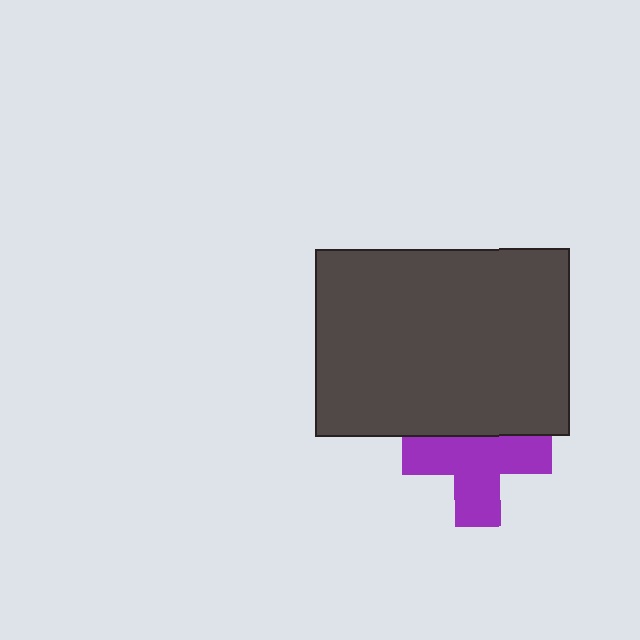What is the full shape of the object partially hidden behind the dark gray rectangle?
The partially hidden object is a purple cross.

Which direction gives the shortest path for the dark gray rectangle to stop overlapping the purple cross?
Moving up gives the shortest separation.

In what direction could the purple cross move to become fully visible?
The purple cross could move down. That would shift it out from behind the dark gray rectangle entirely.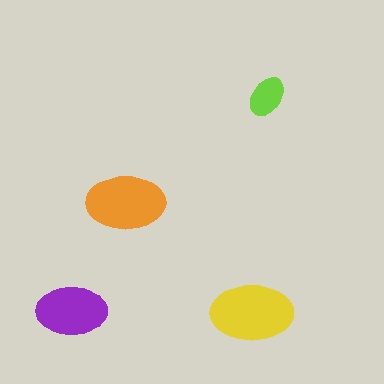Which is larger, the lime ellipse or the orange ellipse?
The orange one.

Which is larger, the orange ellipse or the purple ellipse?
The orange one.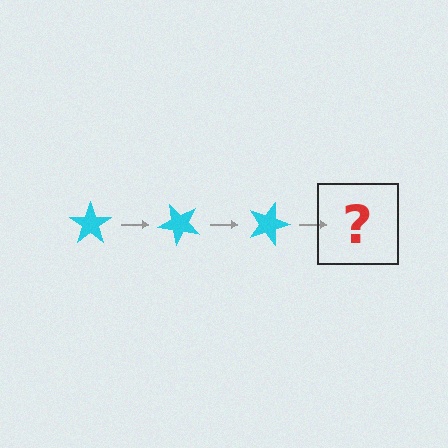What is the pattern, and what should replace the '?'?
The pattern is that the star rotates 45 degrees each step. The '?' should be a cyan star rotated 135 degrees.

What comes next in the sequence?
The next element should be a cyan star rotated 135 degrees.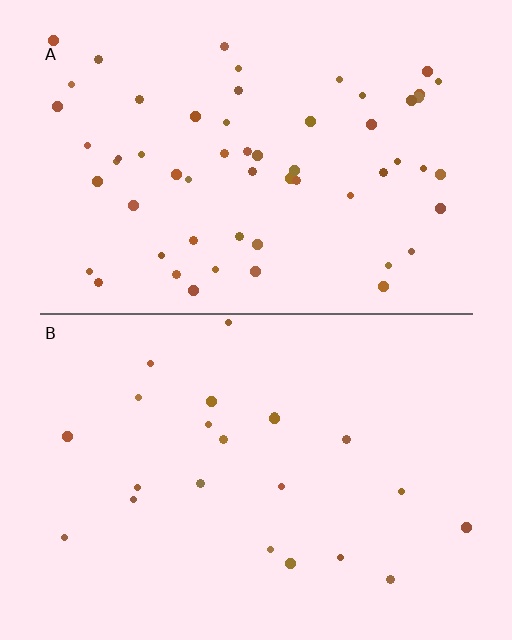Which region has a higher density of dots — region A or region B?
A (the top).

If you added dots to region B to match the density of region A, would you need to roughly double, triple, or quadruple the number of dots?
Approximately triple.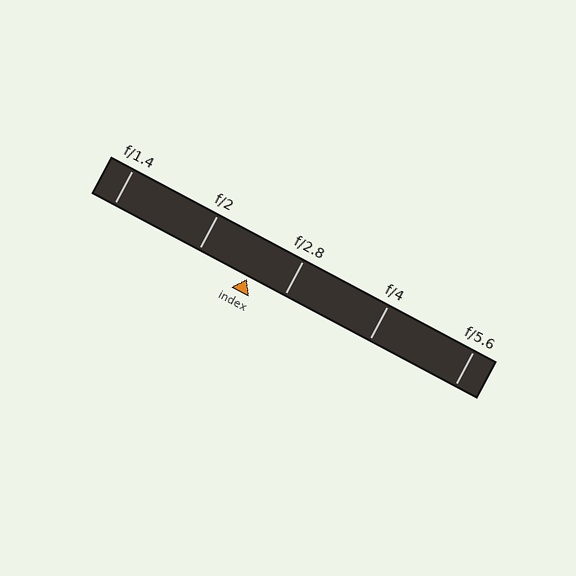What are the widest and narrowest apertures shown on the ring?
The widest aperture shown is f/1.4 and the narrowest is f/5.6.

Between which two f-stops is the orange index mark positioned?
The index mark is between f/2 and f/2.8.